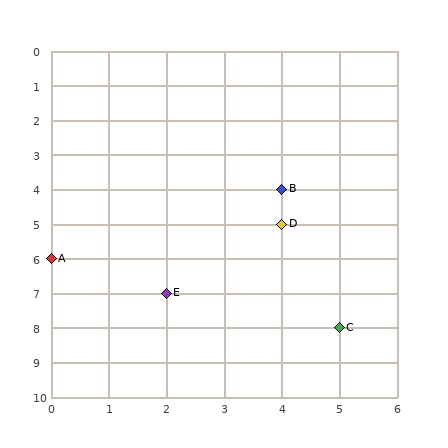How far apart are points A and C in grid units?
Points A and C are 5 columns and 2 rows apart (about 5.4 grid units diagonally).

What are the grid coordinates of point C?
Point C is at grid coordinates (5, 8).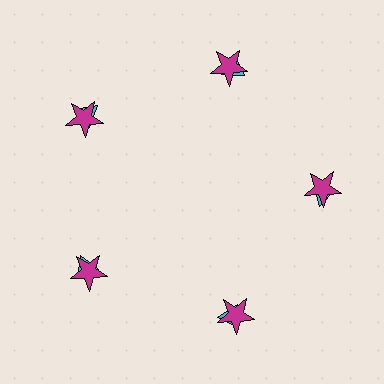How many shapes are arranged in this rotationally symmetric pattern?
There are 10 shapes, arranged in 5 groups of 2.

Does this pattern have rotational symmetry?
Yes, this pattern has 5-fold rotational symmetry. It looks the same after rotating 72 degrees around the center.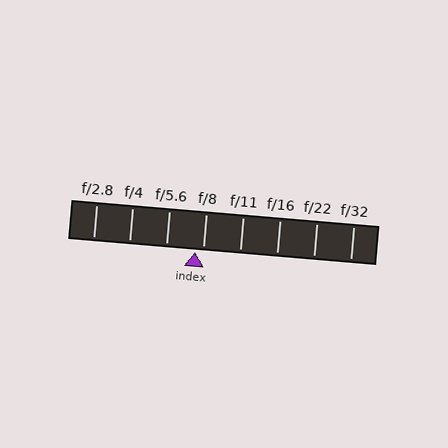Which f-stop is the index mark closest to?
The index mark is closest to f/8.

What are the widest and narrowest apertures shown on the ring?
The widest aperture shown is f/2.8 and the narrowest is f/32.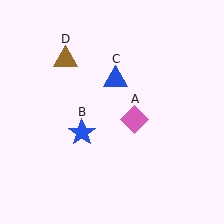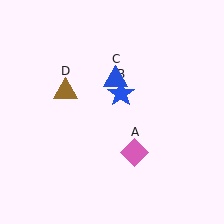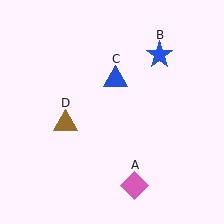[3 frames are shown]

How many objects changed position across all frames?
3 objects changed position: pink diamond (object A), blue star (object B), brown triangle (object D).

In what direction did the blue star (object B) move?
The blue star (object B) moved up and to the right.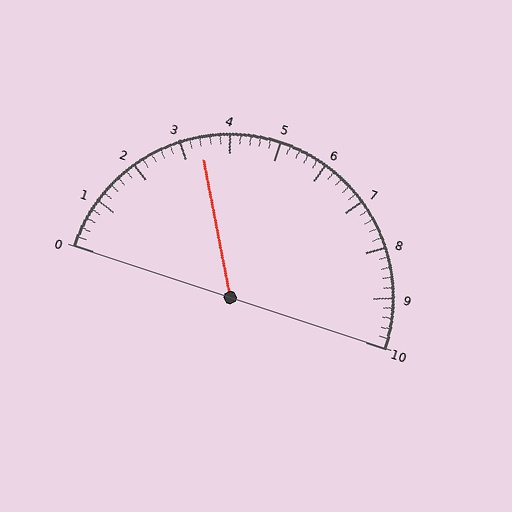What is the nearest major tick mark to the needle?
The nearest major tick mark is 3.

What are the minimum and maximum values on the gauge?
The gauge ranges from 0 to 10.